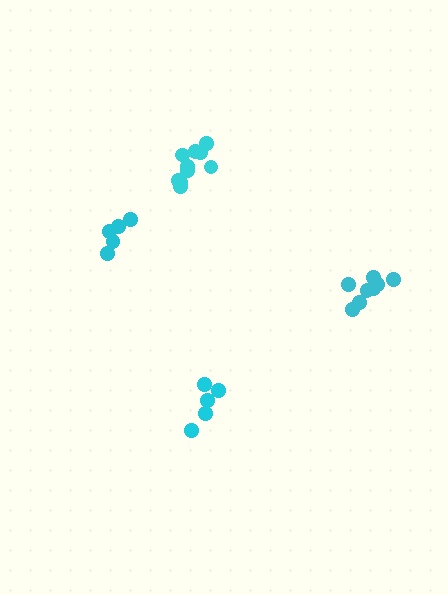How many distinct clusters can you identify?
There are 4 distinct clusters.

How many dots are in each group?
Group 1: 5 dots, Group 2: 8 dots, Group 3: 6 dots, Group 4: 10 dots (29 total).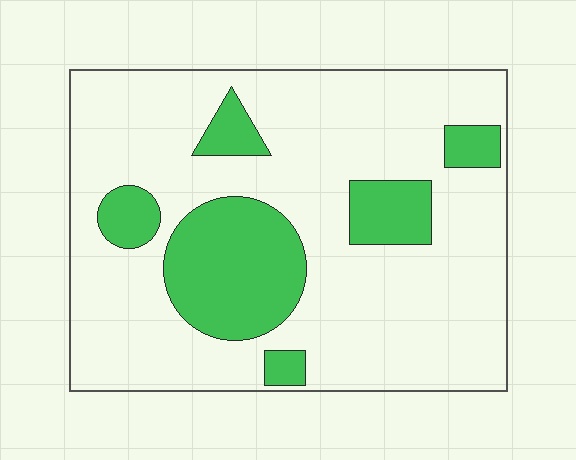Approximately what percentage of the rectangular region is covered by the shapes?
Approximately 20%.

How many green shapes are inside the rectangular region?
6.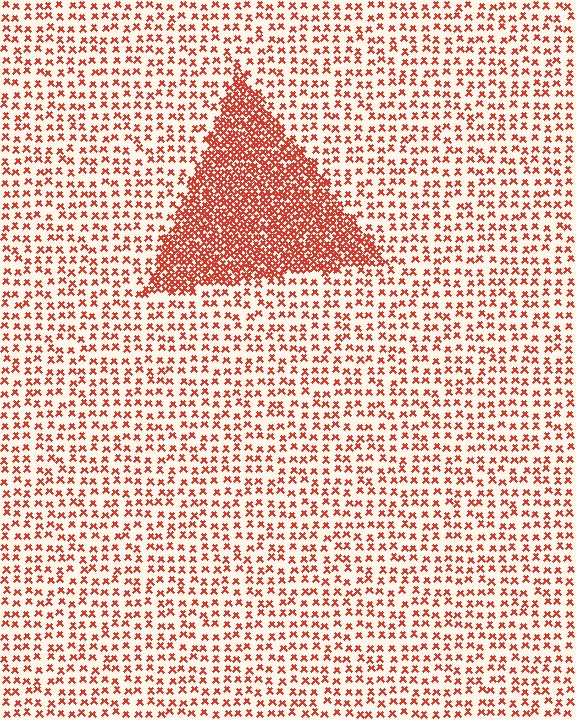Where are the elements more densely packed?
The elements are more densely packed inside the triangle boundary.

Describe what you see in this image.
The image contains small red elements arranged at two different densities. A triangle-shaped region is visible where the elements are more densely packed than the surrounding area.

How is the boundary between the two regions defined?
The boundary is defined by a change in element density (approximately 2.9x ratio). All elements are the same color, size, and shape.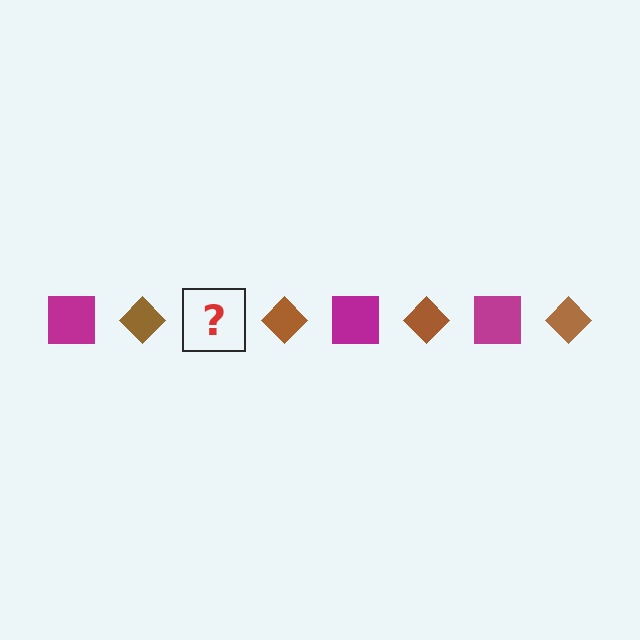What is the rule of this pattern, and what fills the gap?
The rule is that the pattern alternates between magenta square and brown diamond. The gap should be filled with a magenta square.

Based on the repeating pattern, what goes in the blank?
The blank should be a magenta square.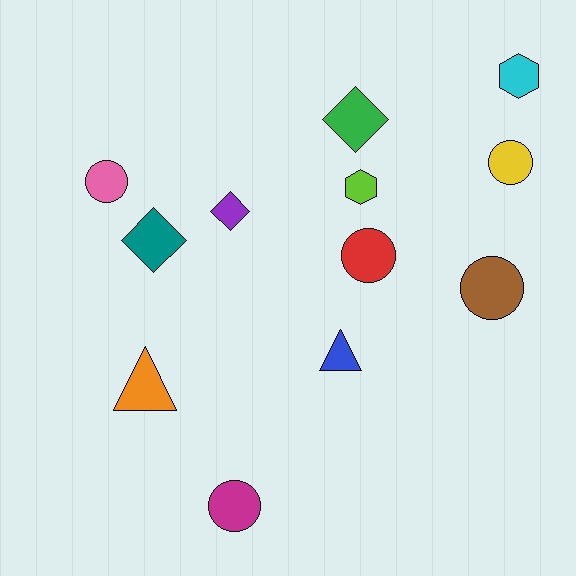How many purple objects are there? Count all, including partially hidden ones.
There is 1 purple object.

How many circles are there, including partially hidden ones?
There are 5 circles.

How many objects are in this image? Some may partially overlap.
There are 12 objects.